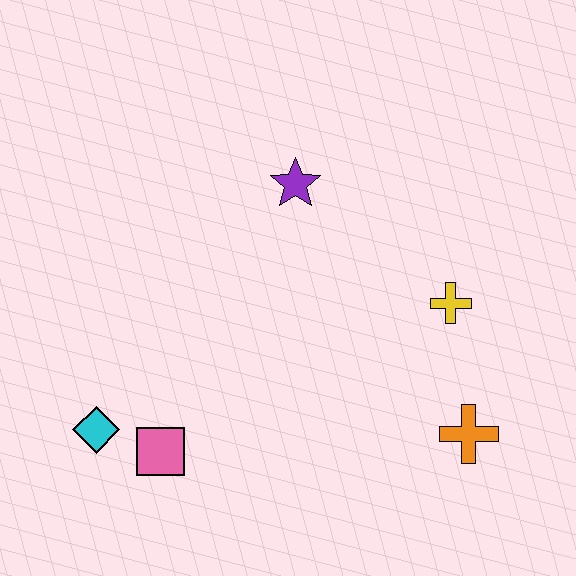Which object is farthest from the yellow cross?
The cyan diamond is farthest from the yellow cross.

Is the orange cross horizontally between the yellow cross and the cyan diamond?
No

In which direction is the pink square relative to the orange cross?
The pink square is to the left of the orange cross.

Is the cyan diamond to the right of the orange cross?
No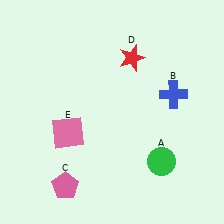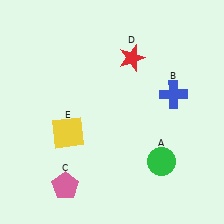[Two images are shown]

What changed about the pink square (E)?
In Image 1, E is pink. In Image 2, it changed to yellow.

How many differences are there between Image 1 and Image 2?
There is 1 difference between the two images.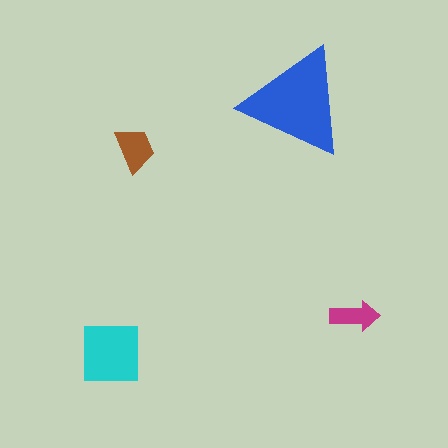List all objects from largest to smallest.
The blue triangle, the cyan square, the brown trapezoid, the magenta arrow.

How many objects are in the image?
There are 4 objects in the image.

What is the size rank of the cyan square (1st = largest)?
2nd.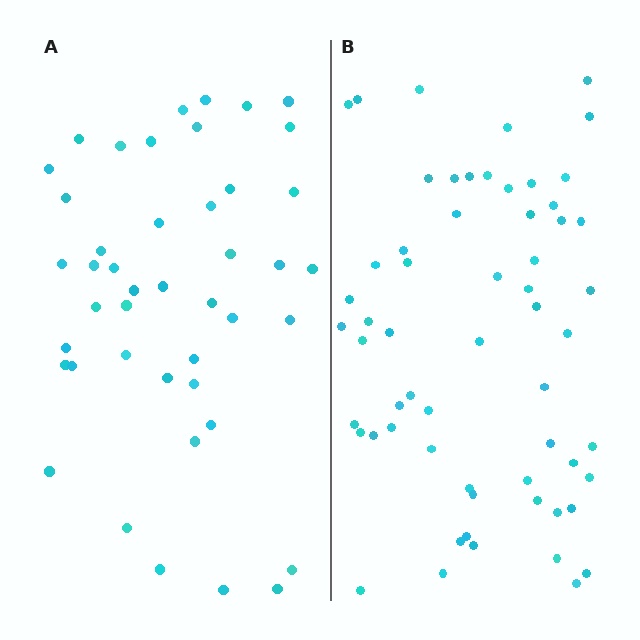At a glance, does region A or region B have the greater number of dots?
Region B (the right region) has more dots.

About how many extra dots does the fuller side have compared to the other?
Region B has approximately 15 more dots than region A.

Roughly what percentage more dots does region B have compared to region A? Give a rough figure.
About 35% more.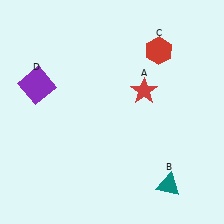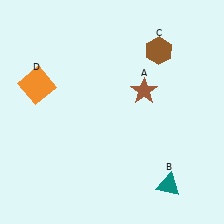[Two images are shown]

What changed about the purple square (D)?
In Image 1, D is purple. In Image 2, it changed to orange.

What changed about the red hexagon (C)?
In Image 1, C is red. In Image 2, it changed to brown.